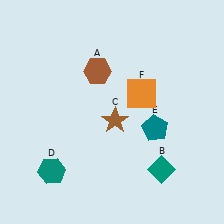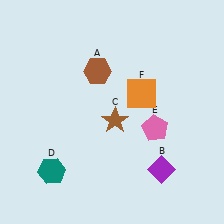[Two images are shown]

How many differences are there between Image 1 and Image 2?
There are 2 differences between the two images.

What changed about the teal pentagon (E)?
In Image 1, E is teal. In Image 2, it changed to pink.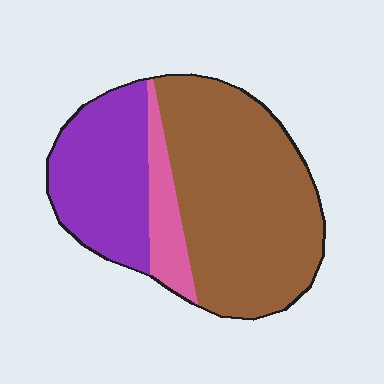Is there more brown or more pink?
Brown.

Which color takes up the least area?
Pink, at roughly 10%.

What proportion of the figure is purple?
Purple takes up about one third (1/3) of the figure.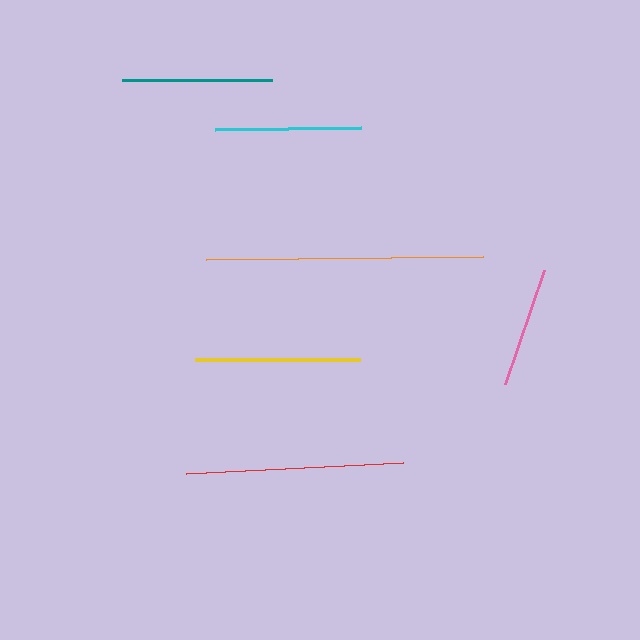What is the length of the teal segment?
The teal segment is approximately 150 pixels long.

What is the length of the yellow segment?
The yellow segment is approximately 165 pixels long.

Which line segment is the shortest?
The pink line is the shortest at approximately 121 pixels.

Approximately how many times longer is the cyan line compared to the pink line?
The cyan line is approximately 1.2 times the length of the pink line.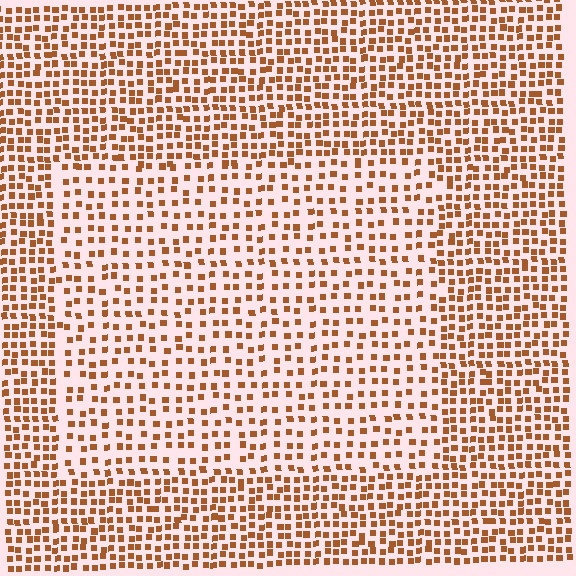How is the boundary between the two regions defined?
The boundary is defined by a change in element density (approximately 1.7x ratio). All elements are the same color, size, and shape.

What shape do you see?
I see a rectangle.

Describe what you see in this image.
The image contains small brown elements arranged at two different densities. A rectangle-shaped region is visible where the elements are less densely packed than the surrounding area.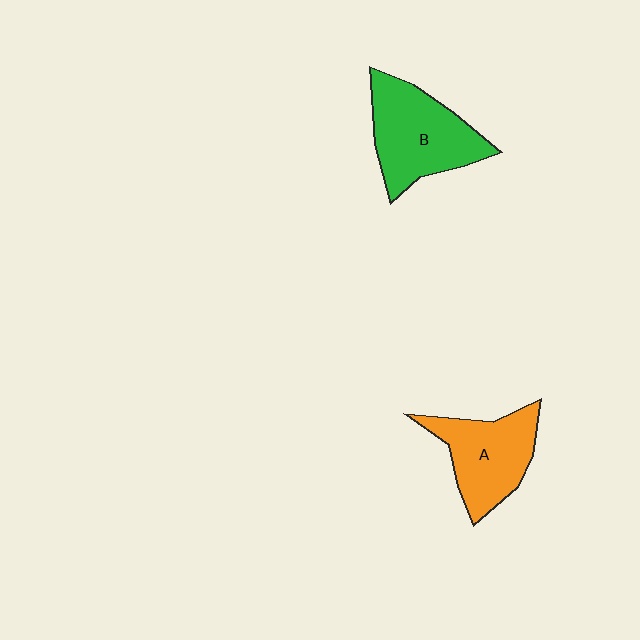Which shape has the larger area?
Shape B (green).